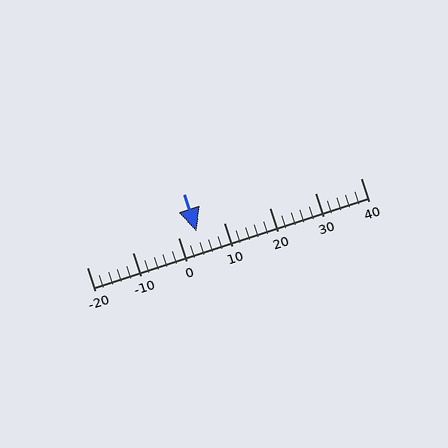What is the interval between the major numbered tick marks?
The major tick marks are spaced 10 units apart.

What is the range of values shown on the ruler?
The ruler shows values from -20 to 40.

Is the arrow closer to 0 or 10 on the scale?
The arrow is closer to 0.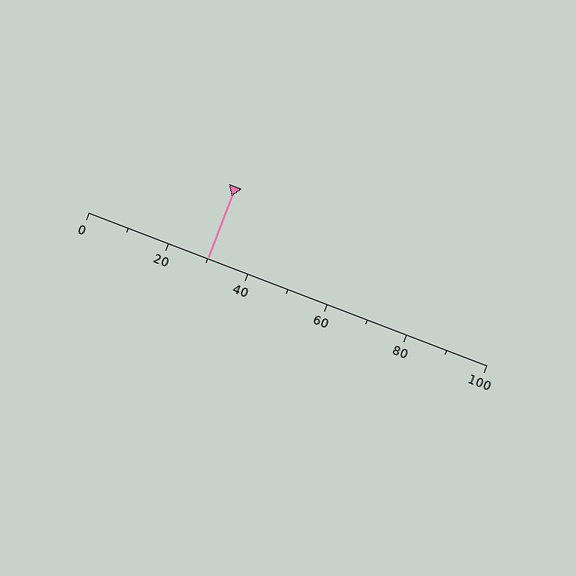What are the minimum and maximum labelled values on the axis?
The axis runs from 0 to 100.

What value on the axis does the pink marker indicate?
The marker indicates approximately 30.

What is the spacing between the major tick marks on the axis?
The major ticks are spaced 20 apart.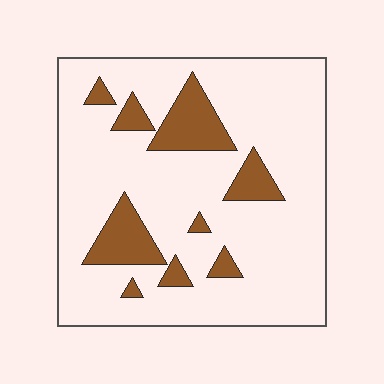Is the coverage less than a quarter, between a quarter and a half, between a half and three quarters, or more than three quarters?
Less than a quarter.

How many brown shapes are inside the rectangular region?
9.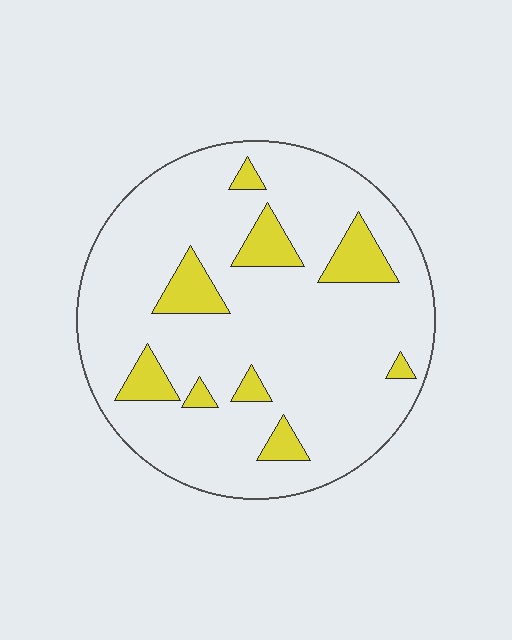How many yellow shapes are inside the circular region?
9.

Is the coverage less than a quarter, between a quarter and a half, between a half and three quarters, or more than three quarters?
Less than a quarter.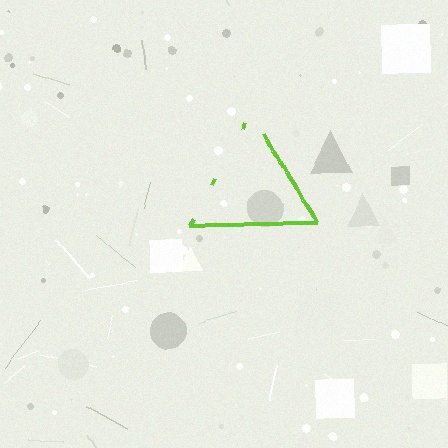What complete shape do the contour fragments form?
The contour fragments form a triangle.